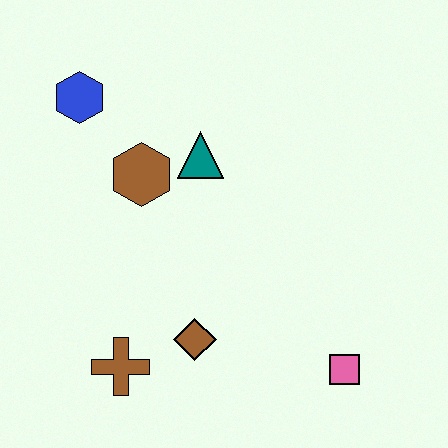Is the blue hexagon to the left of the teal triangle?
Yes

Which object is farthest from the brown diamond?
The blue hexagon is farthest from the brown diamond.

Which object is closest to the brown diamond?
The brown cross is closest to the brown diamond.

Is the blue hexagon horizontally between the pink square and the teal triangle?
No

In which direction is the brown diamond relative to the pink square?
The brown diamond is to the left of the pink square.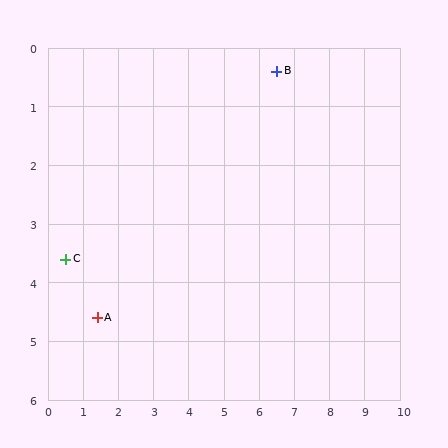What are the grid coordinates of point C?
Point C is at approximately (0.5, 3.6).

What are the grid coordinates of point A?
Point A is at approximately (1.4, 4.6).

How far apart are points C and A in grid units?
Points C and A are about 1.3 grid units apart.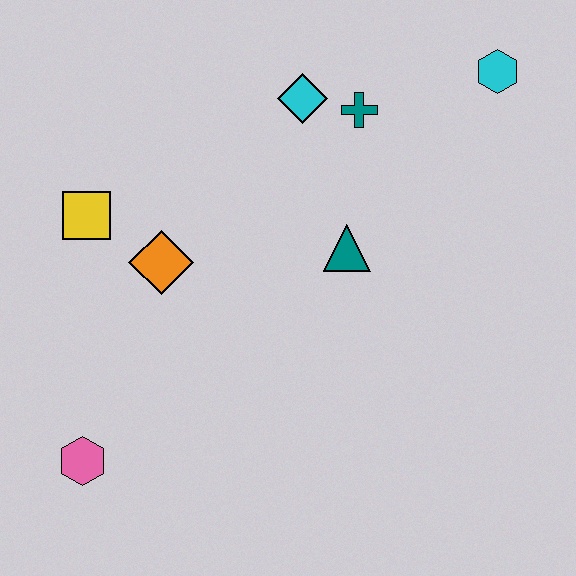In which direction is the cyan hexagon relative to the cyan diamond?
The cyan hexagon is to the right of the cyan diamond.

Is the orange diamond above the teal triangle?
No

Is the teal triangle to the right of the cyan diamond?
Yes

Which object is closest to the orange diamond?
The yellow square is closest to the orange diamond.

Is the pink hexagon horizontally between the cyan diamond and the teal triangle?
No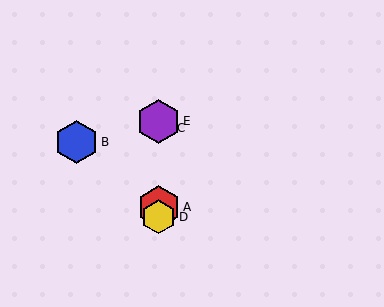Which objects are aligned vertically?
Objects A, C, D, E are aligned vertically.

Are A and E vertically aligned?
Yes, both are at x≈159.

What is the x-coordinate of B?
Object B is at x≈77.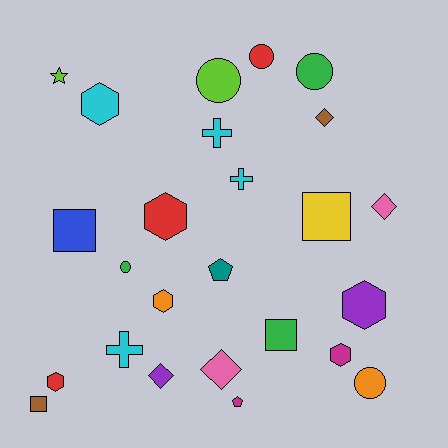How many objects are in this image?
There are 25 objects.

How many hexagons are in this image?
There are 6 hexagons.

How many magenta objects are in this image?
There are 2 magenta objects.